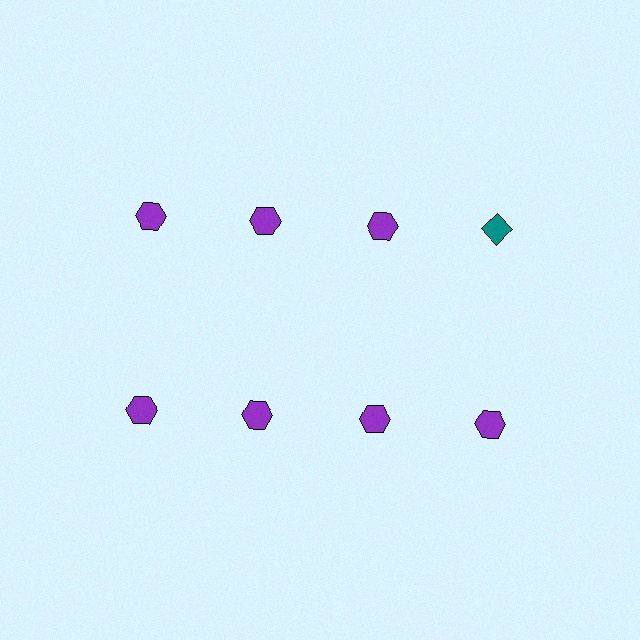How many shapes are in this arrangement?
There are 8 shapes arranged in a grid pattern.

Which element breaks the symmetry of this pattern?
The teal diamond in the top row, second from right column breaks the symmetry. All other shapes are purple hexagons.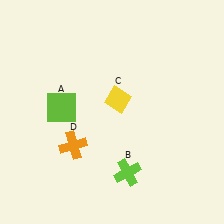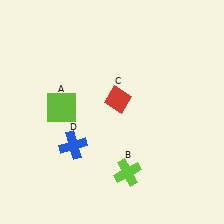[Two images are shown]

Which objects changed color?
C changed from yellow to red. D changed from orange to blue.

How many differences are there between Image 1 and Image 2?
There are 2 differences between the two images.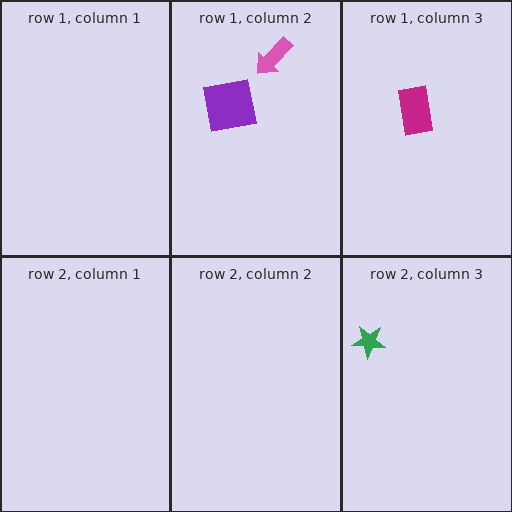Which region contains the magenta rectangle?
The row 1, column 3 region.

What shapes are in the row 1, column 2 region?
The purple square, the pink arrow.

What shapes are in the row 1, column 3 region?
The magenta rectangle.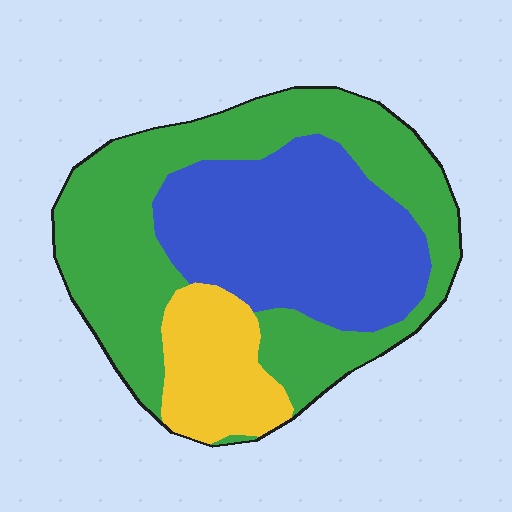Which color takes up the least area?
Yellow, at roughly 15%.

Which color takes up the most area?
Green, at roughly 50%.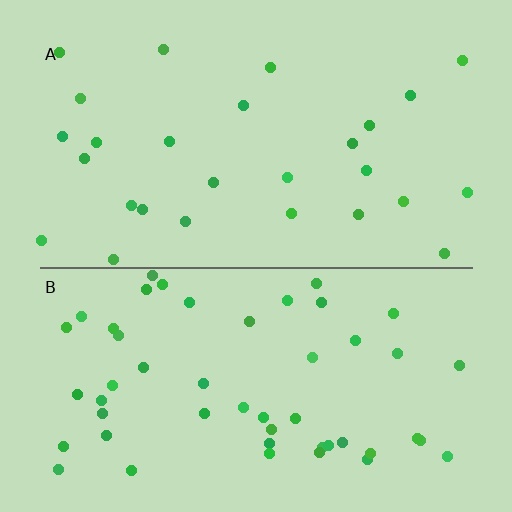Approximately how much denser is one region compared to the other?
Approximately 1.8× — region B over region A.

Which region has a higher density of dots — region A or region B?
B (the bottom).